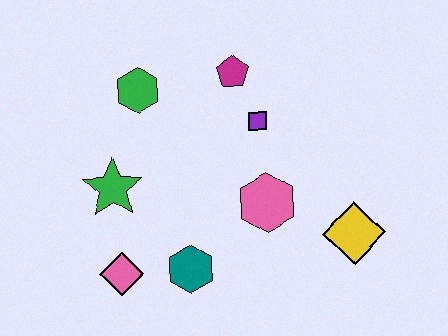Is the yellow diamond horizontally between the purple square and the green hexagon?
No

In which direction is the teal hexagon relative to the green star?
The teal hexagon is below the green star.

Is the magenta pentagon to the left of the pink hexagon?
Yes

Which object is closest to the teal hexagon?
The pink diamond is closest to the teal hexagon.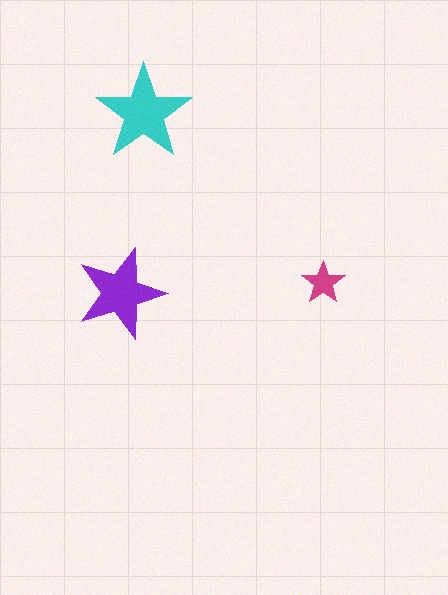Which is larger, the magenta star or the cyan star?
The cyan one.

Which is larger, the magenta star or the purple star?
The purple one.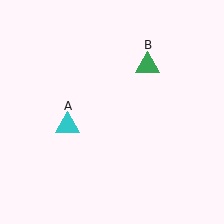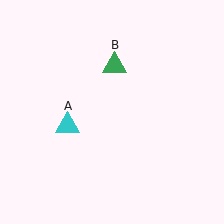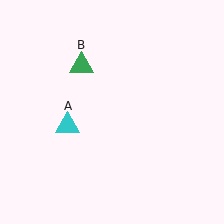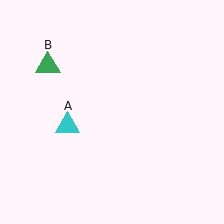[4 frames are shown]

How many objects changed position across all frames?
1 object changed position: green triangle (object B).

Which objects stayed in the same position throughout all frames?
Cyan triangle (object A) remained stationary.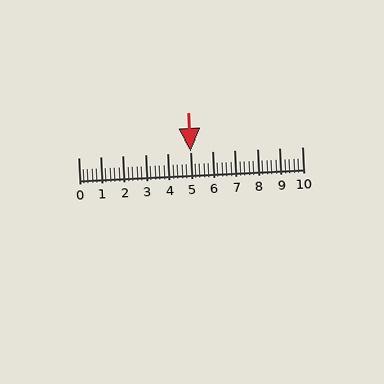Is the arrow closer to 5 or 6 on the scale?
The arrow is closer to 5.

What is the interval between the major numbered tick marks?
The major tick marks are spaced 1 units apart.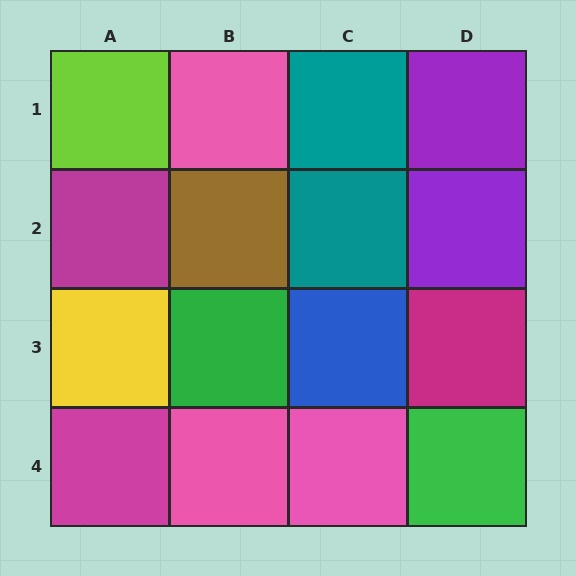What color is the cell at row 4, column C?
Pink.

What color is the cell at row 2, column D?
Purple.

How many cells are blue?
1 cell is blue.